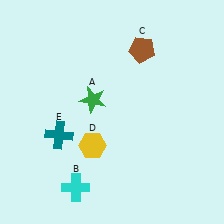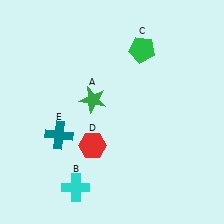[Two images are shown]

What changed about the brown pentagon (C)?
In Image 1, C is brown. In Image 2, it changed to green.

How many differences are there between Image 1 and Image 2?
There are 2 differences between the two images.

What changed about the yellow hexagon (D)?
In Image 1, D is yellow. In Image 2, it changed to red.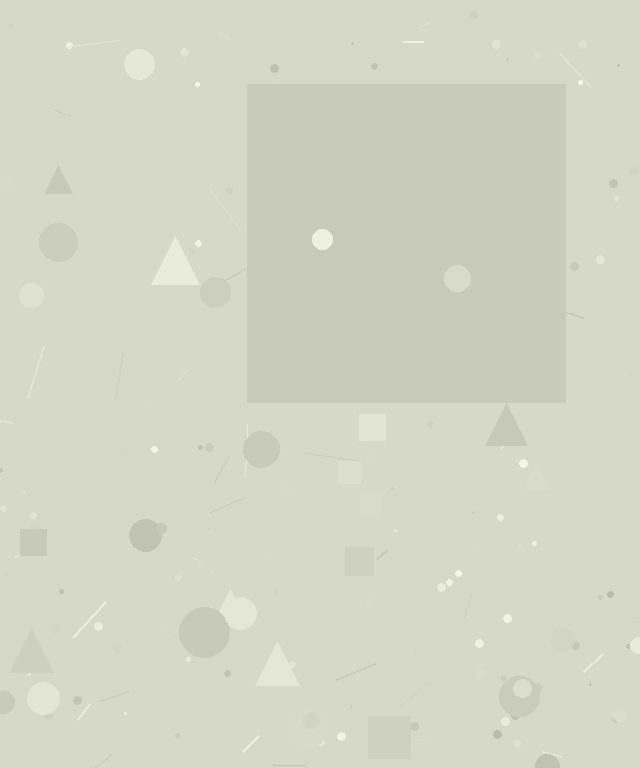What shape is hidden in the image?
A square is hidden in the image.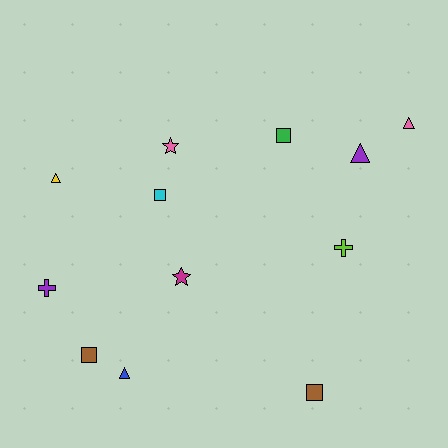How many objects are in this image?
There are 12 objects.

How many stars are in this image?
There are 2 stars.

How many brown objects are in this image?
There are 2 brown objects.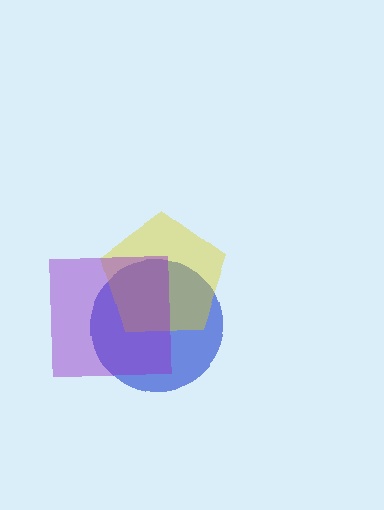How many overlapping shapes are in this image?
There are 3 overlapping shapes in the image.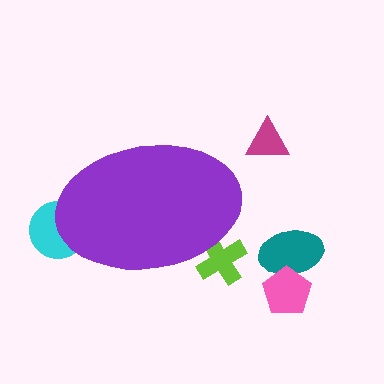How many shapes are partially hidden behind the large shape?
2 shapes are partially hidden.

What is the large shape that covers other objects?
A purple ellipse.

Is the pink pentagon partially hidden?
No, the pink pentagon is fully visible.